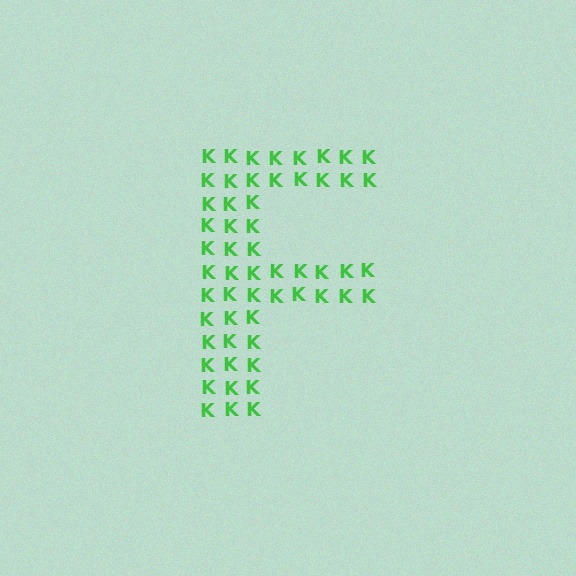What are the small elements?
The small elements are letter K's.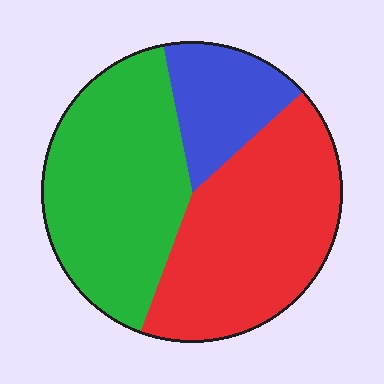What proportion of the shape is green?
Green takes up about two fifths (2/5) of the shape.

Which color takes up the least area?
Blue, at roughly 15%.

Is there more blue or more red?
Red.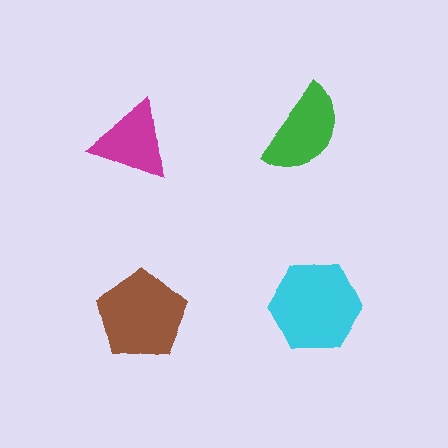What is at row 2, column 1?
A brown pentagon.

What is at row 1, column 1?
A magenta triangle.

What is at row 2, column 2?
A cyan hexagon.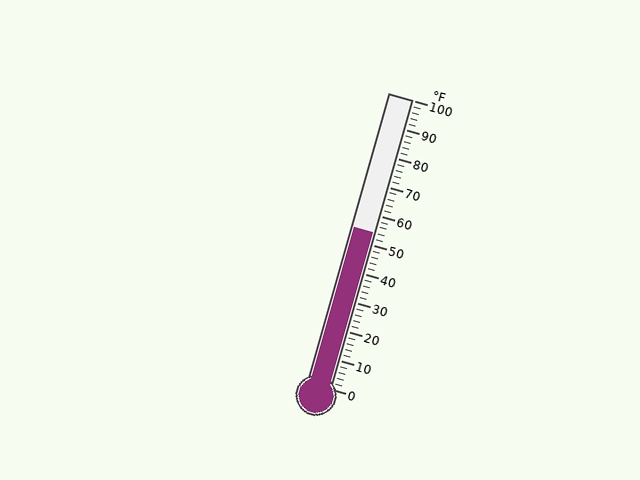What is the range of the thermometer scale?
The thermometer scale ranges from 0°F to 100°F.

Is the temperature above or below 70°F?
The temperature is below 70°F.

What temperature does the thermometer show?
The thermometer shows approximately 54°F.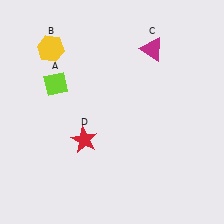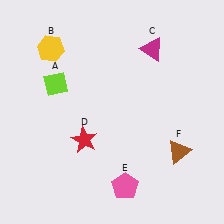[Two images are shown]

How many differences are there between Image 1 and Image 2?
There are 2 differences between the two images.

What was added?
A pink pentagon (E), a brown triangle (F) were added in Image 2.